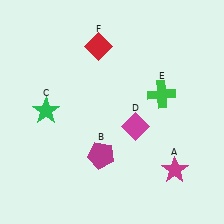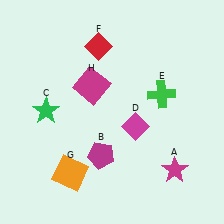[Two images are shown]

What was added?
An orange square (G), a magenta square (H) were added in Image 2.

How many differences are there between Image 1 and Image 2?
There are 2 differences between the two images.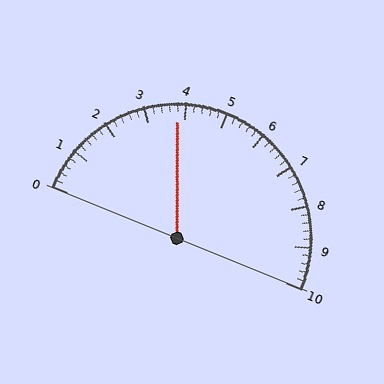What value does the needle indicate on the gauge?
The needle indicates approximately 3.8.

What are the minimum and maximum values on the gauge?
The gauge ranges from 0 to 10.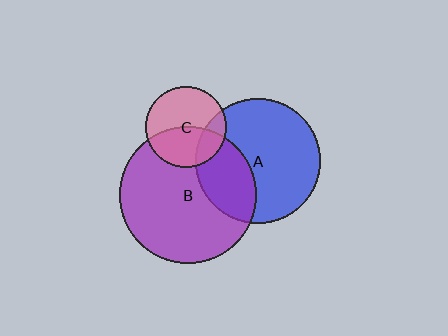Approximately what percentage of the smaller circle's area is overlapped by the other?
Approximately 30%.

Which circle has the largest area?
Circle B (purple).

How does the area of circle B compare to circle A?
Approximately 1.2 times.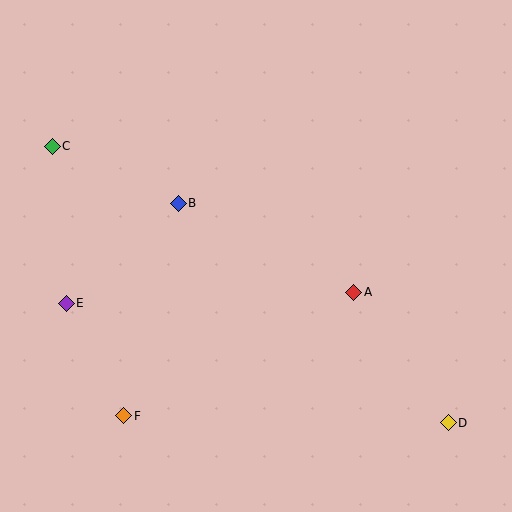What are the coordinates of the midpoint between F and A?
The midpoint between F and A is at (239, 354).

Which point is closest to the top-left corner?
Point C is closest to the top-left corner.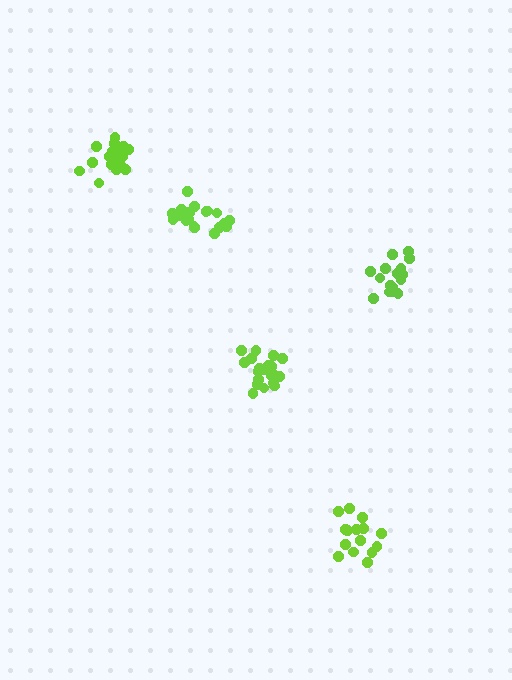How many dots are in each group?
Group 1: 20 dots, Group 2: 15 dots, Group 3: 20 dots, Group 4: 16 dots, Group 5: 19 dots (90 total).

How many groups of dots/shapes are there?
There are 5 groups.